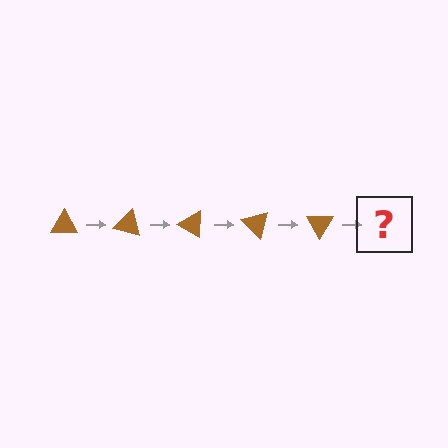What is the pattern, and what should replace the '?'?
The pattern is that the triangle rotates 15 degrees each step. The '?' should be a brown triangle rotated 75 degrees.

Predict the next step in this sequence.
The next step is a brown triangle rotated 75 degrees.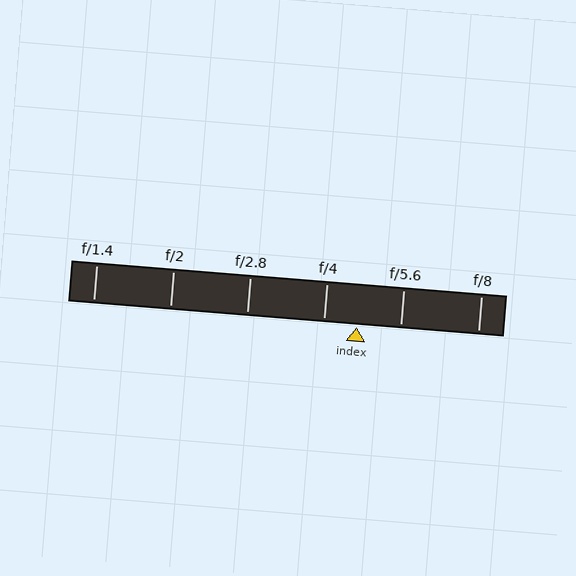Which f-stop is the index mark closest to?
The index mark is closest to f/4.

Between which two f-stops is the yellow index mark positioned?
The index mark is between f/4 and f/5.6.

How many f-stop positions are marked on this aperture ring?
There are 6 f-stop positions marked.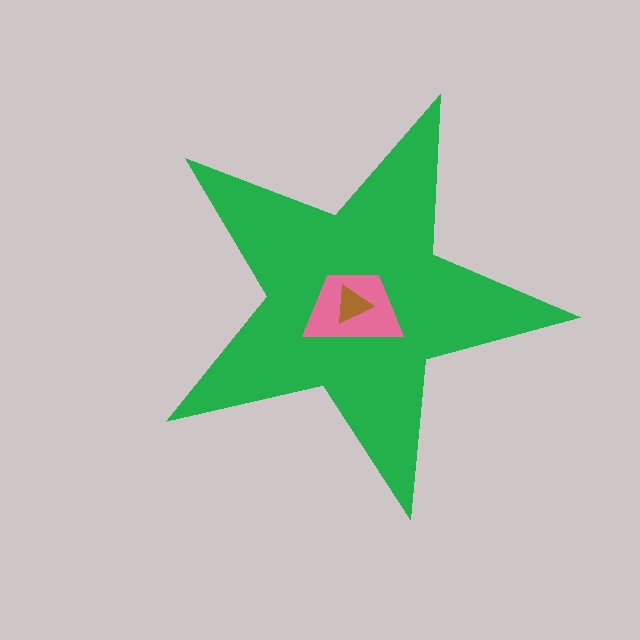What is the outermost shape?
The green star.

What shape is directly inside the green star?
The pink trapezoid.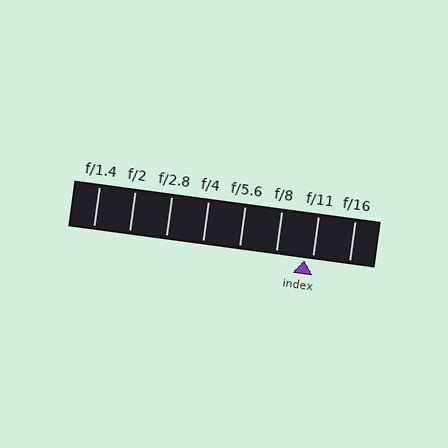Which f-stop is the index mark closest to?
The index mark is closest to f/11.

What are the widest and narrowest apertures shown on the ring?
The widest aperture shown is f/1.4 and the narrowest is f/16.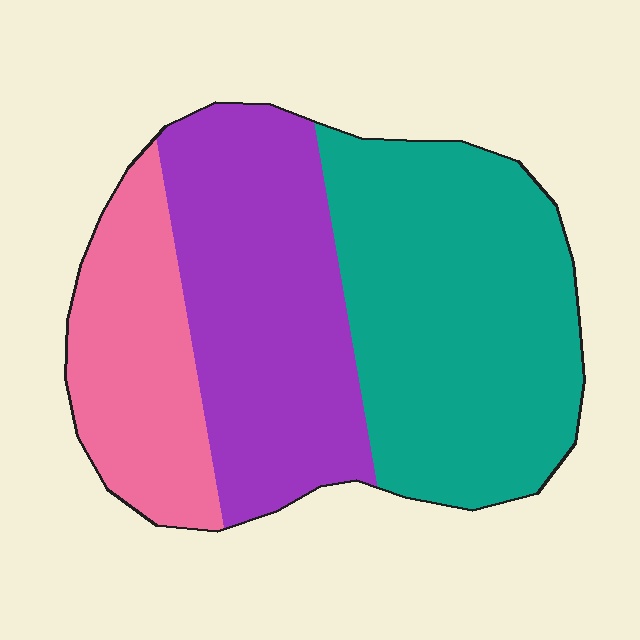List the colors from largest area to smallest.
From largest to smallest: teal, purple, pink.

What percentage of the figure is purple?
Purple covers about 35% of the figure.